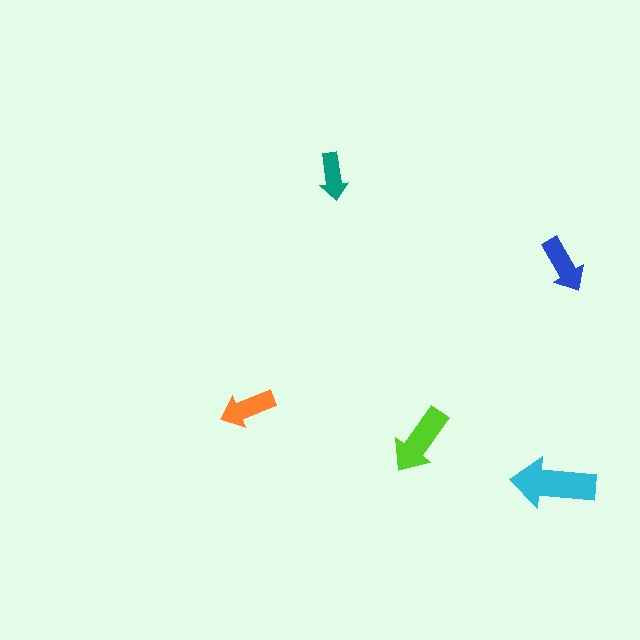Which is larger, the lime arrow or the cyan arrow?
The cyan one.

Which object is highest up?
The teal arrow is topmost.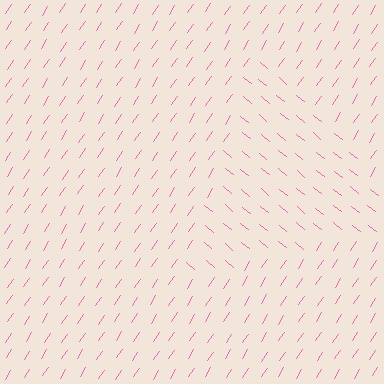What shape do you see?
I see a triangle.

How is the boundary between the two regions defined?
The boundary is defined purely by a change in line orientation (approximately 84 degrees difference). All lines are the same color and thickness.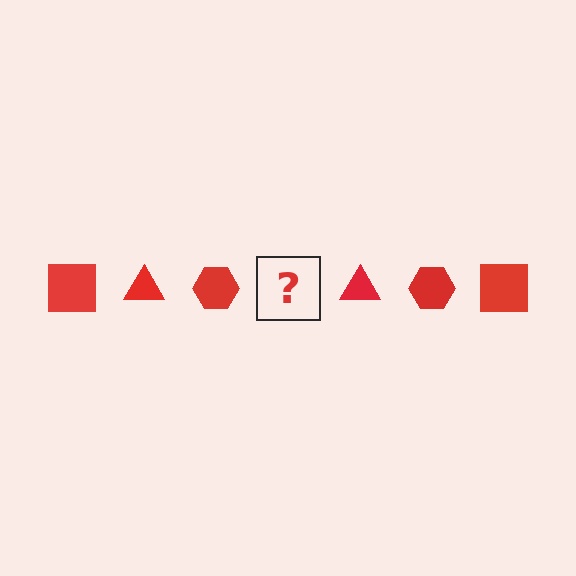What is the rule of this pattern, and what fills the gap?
The rule is that the pattern cycles through square, triangle, hexagon shapes in red. The gap should be filled with a red square.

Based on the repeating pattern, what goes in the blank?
The blank should be a red square.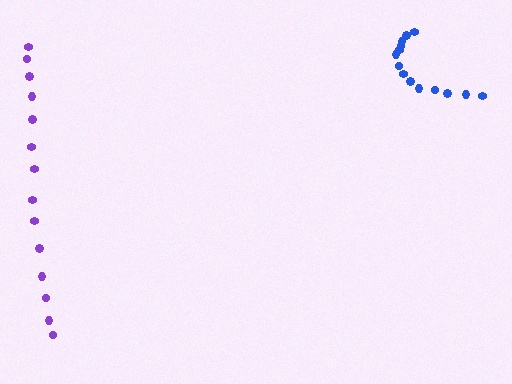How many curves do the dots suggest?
There are 2 distinct paths.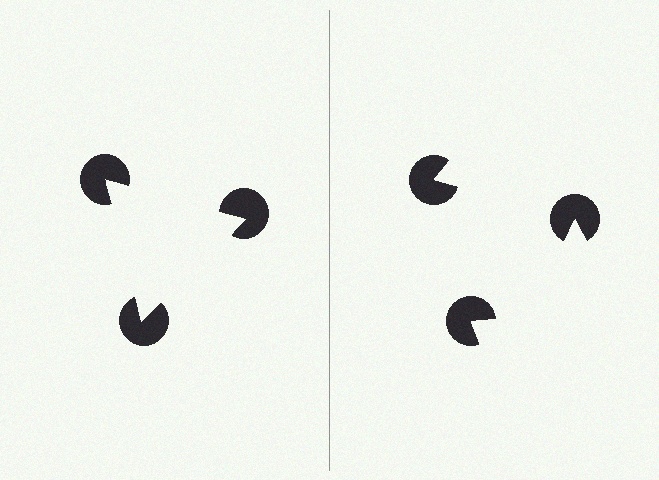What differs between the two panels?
The pac-man discs are positioned identically on both sides; only the wedge orientations differ. On the left they align to a triangle; on the right they are misaligned.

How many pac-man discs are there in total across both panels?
6 — 3 on each side.